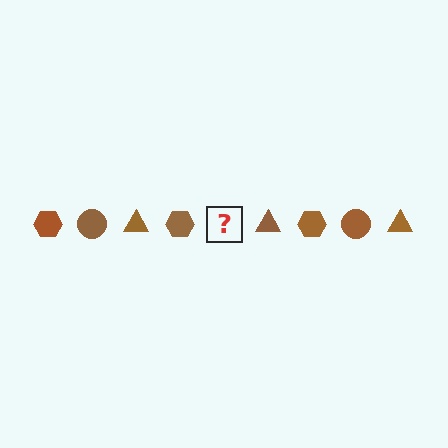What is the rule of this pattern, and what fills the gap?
The rule is that the pattern cycles through hexagon, circle, triangle shapes in brown. The gap should be filled with a brown circle.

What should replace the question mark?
The question mark should be replaced with a brown circle.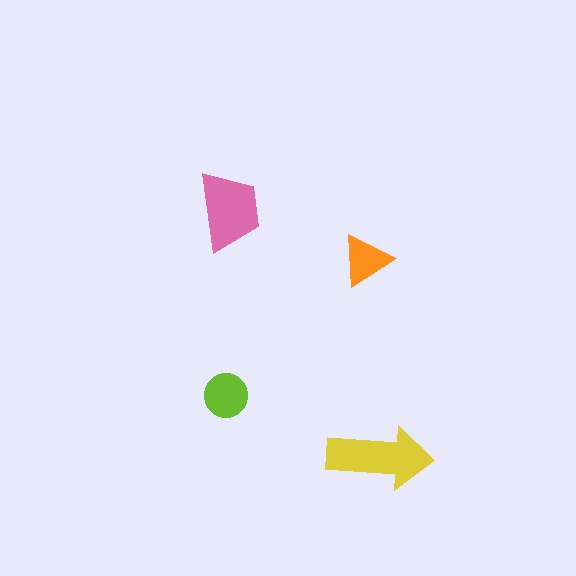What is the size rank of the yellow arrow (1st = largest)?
1st.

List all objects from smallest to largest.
The orange triangle, the lime circle, the pink trapezoid, the yellow arrow.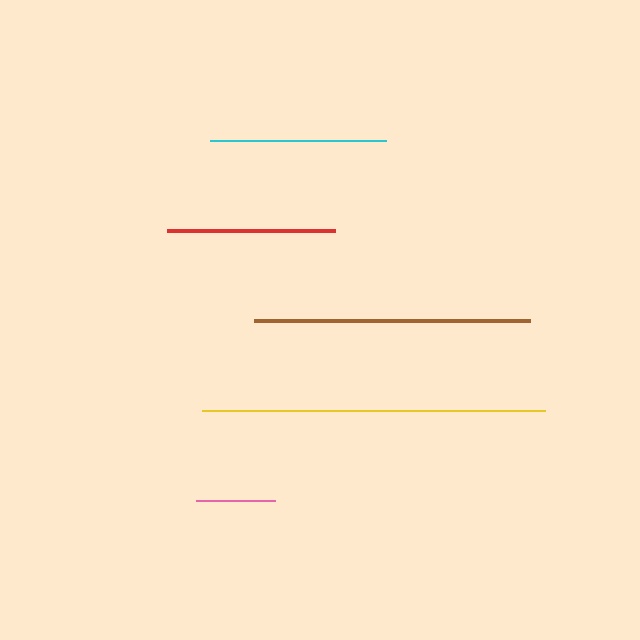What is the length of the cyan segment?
The cyan segment is approximately 176 pixels long.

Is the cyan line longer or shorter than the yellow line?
The yellow line is longer than the cyan line.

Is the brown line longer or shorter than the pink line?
The brown line is longer than the pink line.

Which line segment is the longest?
The yellow line is the longest at approximately 343 pixels.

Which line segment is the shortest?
The pink line is the shortest at approximately 80 pixels.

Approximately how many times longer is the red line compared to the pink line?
The red line is approximately 2.1 times the length of the pink line.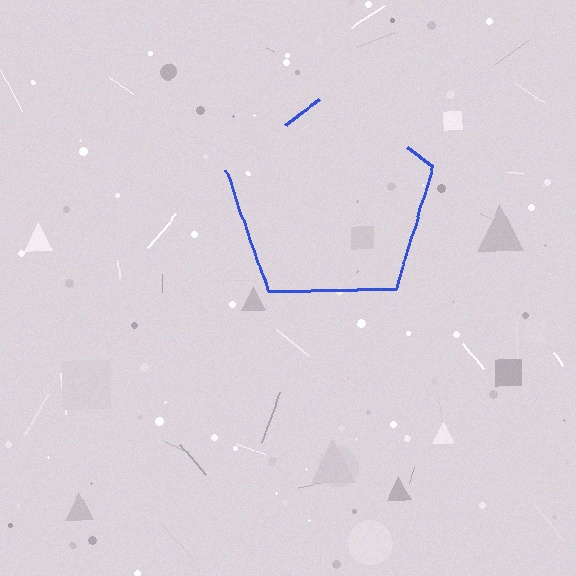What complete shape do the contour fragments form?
The contour fragments form a pentagon.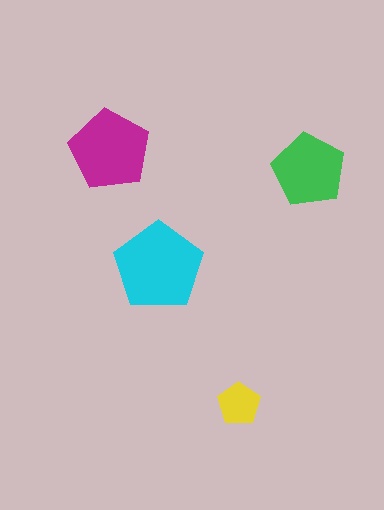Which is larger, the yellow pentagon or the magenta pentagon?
The magenta one.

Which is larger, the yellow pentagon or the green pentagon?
The green one.